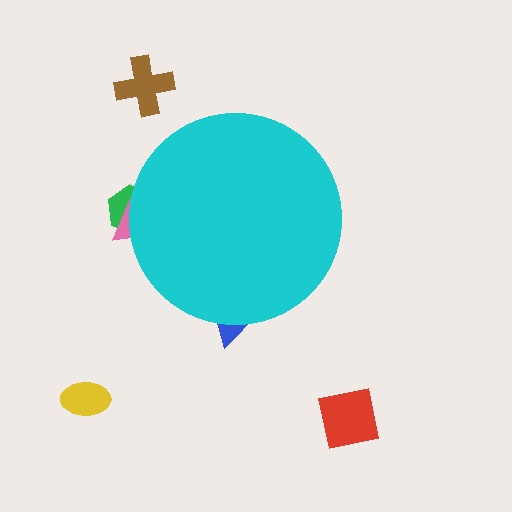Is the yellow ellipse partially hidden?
No, the yellow ellipse is fully visible.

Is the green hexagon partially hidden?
Yes, the green hexagon is partially hidden behind the cyan circle.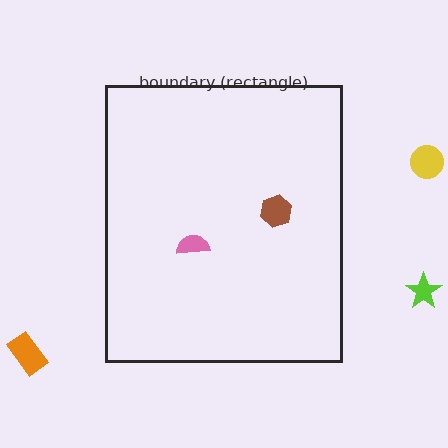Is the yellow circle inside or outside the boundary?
Outside.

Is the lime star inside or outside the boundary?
Outside.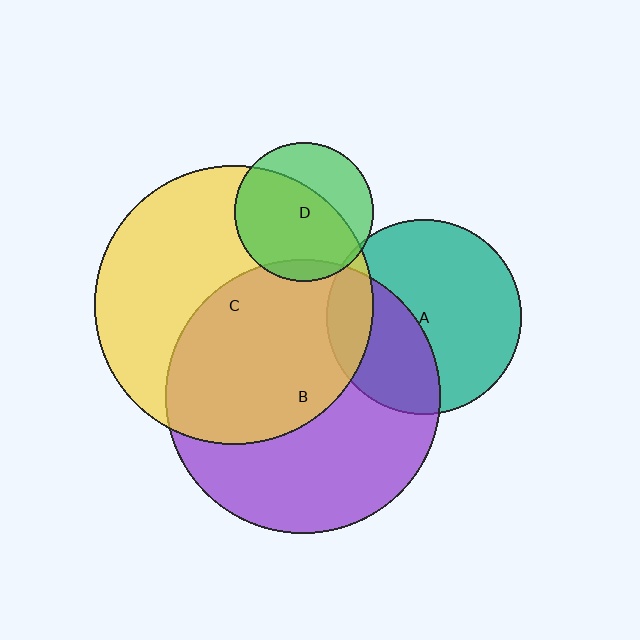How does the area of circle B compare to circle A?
Approximately 2.0 times.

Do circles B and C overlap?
Yes.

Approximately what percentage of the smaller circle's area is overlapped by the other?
Approximately 50%.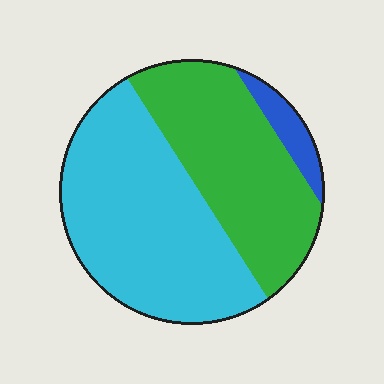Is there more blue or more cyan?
Cyan.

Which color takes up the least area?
Blue, at roughly 5%.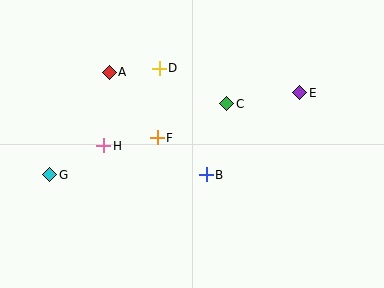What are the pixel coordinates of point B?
Point B is at (206, 175).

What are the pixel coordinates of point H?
Point H is at (104, 146).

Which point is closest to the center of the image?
Point B at (206, 175) is closest to the center.